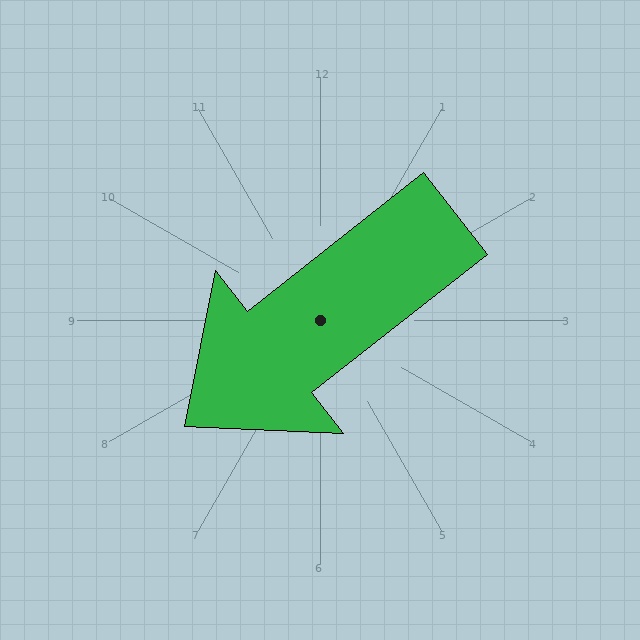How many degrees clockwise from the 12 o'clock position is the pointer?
Approximately 232 degrees.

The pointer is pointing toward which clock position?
Roughly 8 o'clock.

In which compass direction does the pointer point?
Southwest.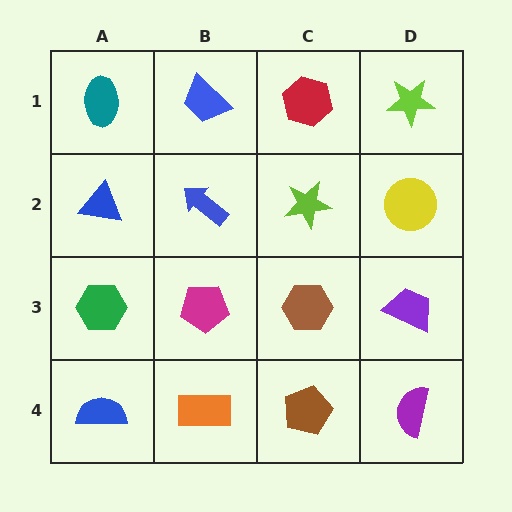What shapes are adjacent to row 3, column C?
A lime star (row 2, column C), a brown pentagon (row 4, column C), a magenta pentagon (row 3, column B), a purple trapezoid (row 3, column D).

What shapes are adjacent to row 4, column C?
A brown hexagon (row 3, column C), an orange rectangle (row 4, column B), a purple semicircle (row 4, column D).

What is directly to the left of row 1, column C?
A blue trapezoid.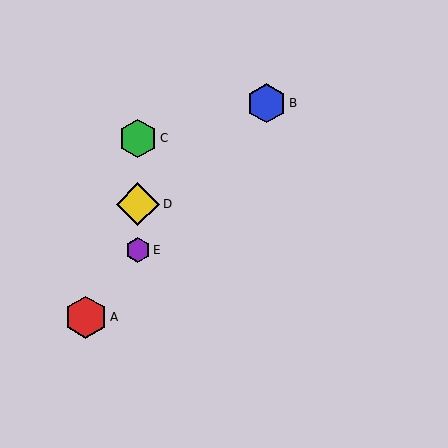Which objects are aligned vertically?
Objects C, D, E are aligned vertically.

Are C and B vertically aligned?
No, C is at x≈138 and B is at x≈266.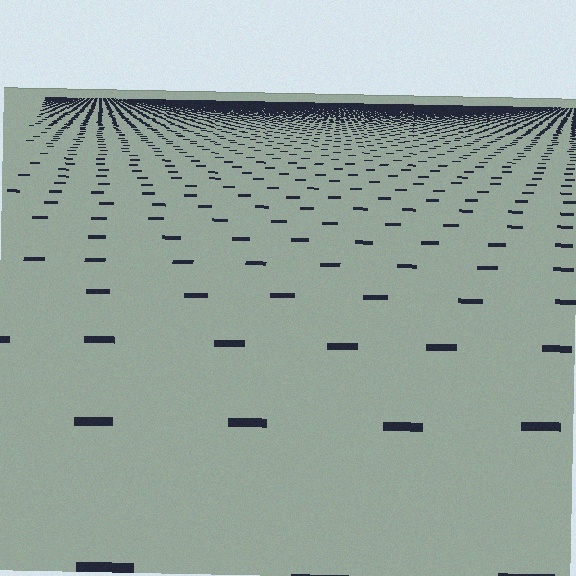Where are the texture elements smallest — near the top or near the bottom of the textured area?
Near the top.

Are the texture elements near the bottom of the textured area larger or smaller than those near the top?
Larger. Near the bottom, elements are closer to the viewer and appear at a bigger on-screen size.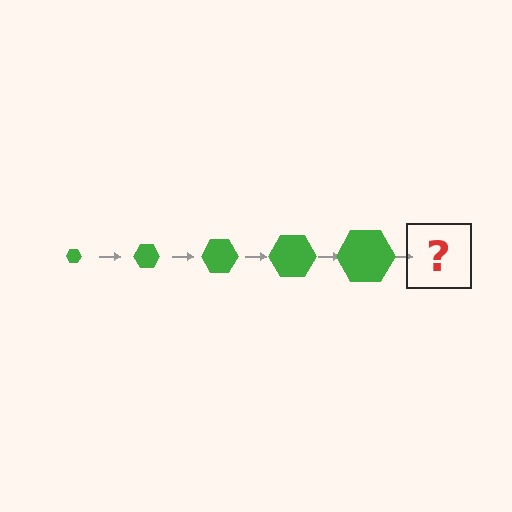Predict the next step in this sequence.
The next step is a green hexagon, larger than the previous one.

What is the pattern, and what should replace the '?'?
The pattern is that the hexagon gets progressively larger each step. The '?' should be a green hexagon, larger than the previous one.